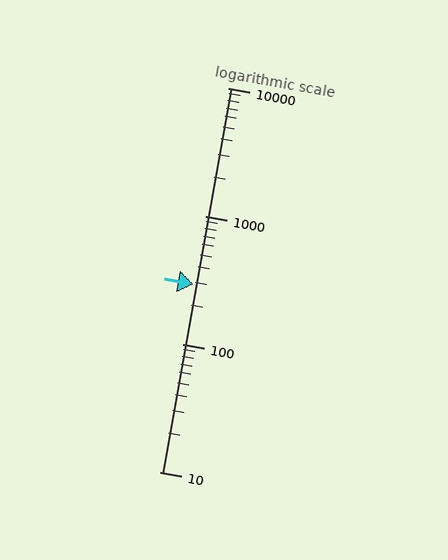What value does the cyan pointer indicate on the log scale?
The pointer indicates approximately 290.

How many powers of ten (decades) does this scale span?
The scale spans 3 decades, from 10 to 10000.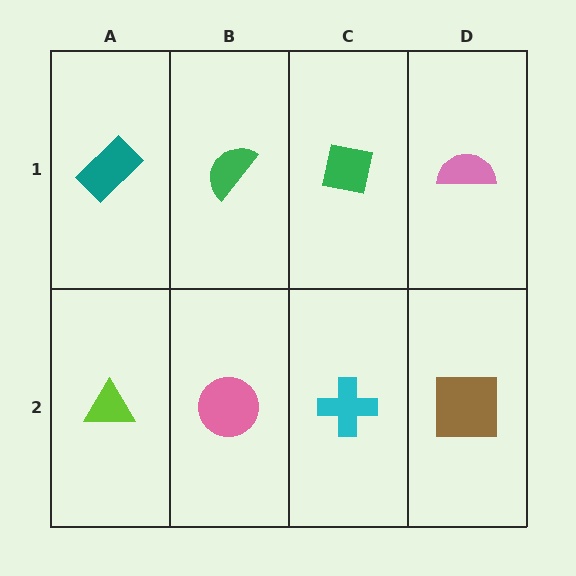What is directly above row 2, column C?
A green square.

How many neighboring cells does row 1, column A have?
2.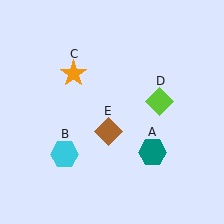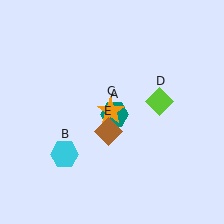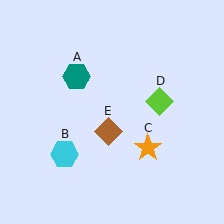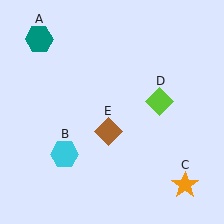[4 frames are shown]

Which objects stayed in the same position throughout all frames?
Cyan hexagon (object B) and lime diamond (object D) and brown diamond (object E) remained stationary.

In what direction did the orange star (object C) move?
The orange star (object C) moved down and to the right.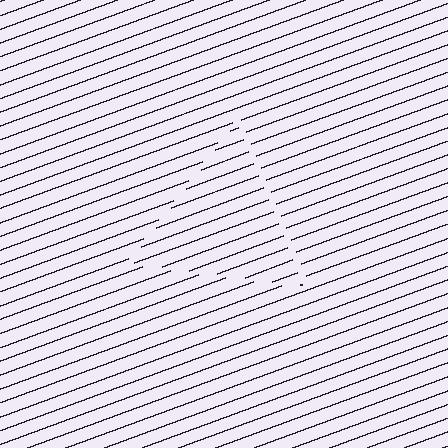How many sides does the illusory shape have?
3 sides — the line-ends trace a triangle.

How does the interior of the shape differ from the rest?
The interior of the shape contains the same grating, shifted by half a period — the contour is defined by the phase discontinuity where line-ends from the inner and outer gratings abut.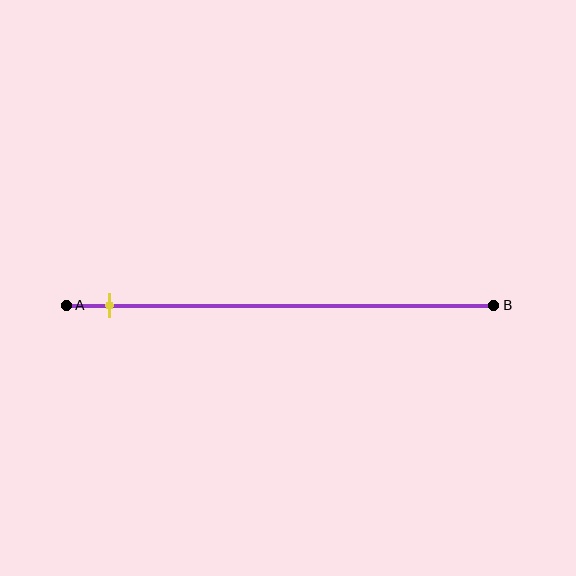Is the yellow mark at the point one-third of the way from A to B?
No, the mark is at about 10% from A, not at the 33% one-third point.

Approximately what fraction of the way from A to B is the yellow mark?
The yellow mark is approximately 10% of the way from A to B.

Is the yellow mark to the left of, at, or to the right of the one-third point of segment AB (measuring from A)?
The yellow mark is to the left of the one-third point of segment AB.